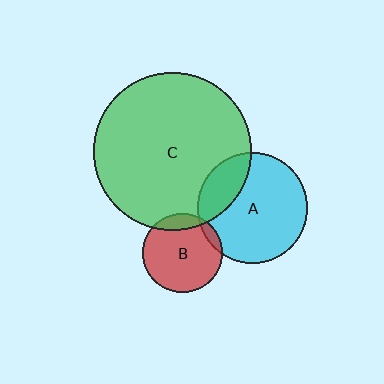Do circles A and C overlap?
Yes.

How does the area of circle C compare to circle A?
Approximately 2.0 times.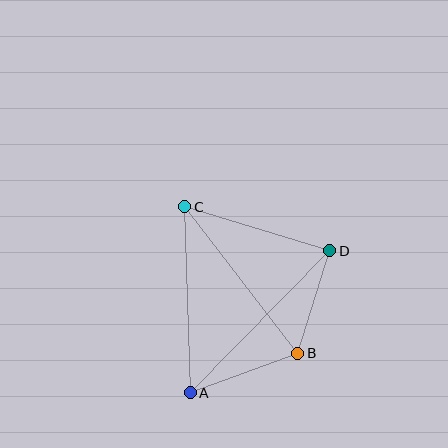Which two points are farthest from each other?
Points A and D are farthest from each other.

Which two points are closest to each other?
Points B and D are closest to each other.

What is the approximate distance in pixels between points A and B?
The distance between A and B is approximately 114 pixels.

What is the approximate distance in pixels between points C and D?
The distance between C and D is approximately 152 pixels.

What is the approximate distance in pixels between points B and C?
The distance between B and C is approximately 185 pixels.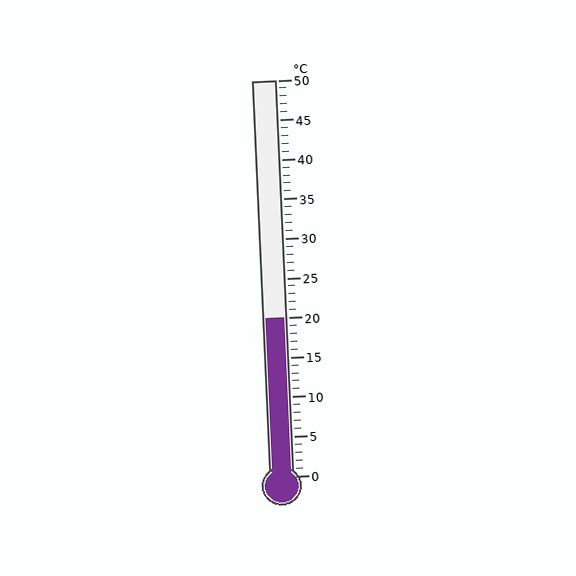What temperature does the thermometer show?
The thermometer shows approximately 20°C.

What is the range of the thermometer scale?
The thermometer scale ranges from 0°C to 50°C.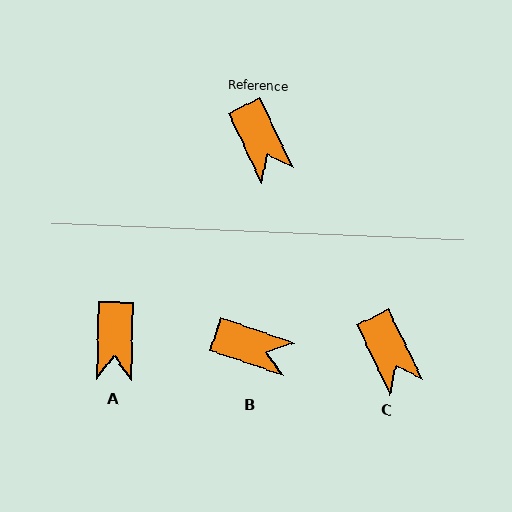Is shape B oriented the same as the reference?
No, it is off by about 45 degrees.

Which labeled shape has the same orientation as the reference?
C.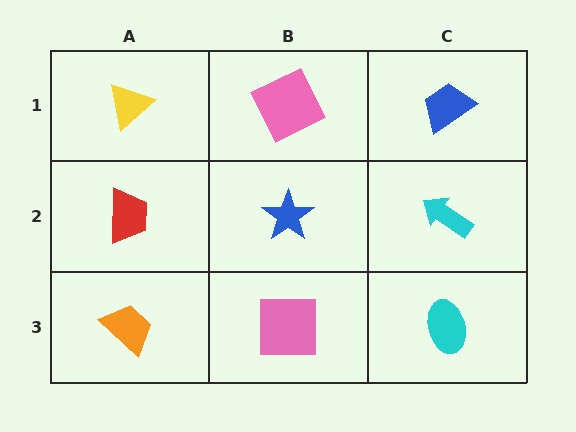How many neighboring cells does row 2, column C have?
3.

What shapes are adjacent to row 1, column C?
A cyan arrow (row 2, column C), a pink square (row 1, column B).